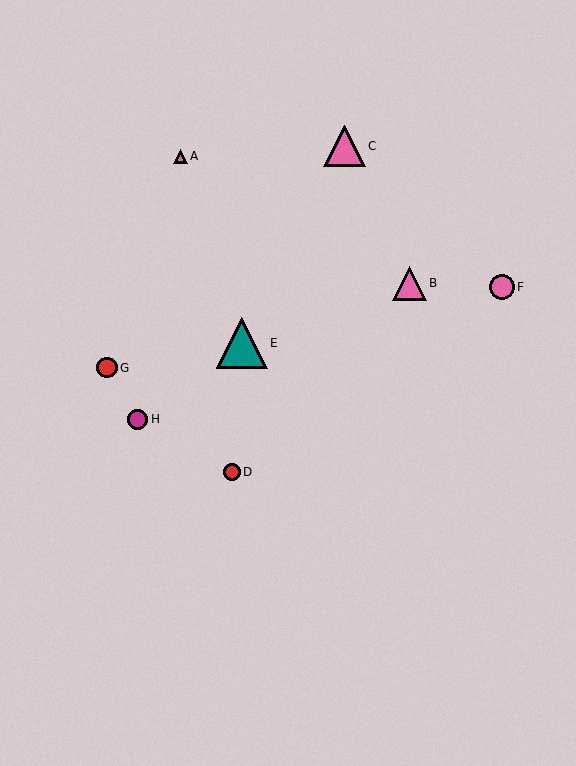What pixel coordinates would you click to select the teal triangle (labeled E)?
Click at (242, 343) to select the teal triangle E.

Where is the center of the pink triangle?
The center of the pink triangle is at (180, 156).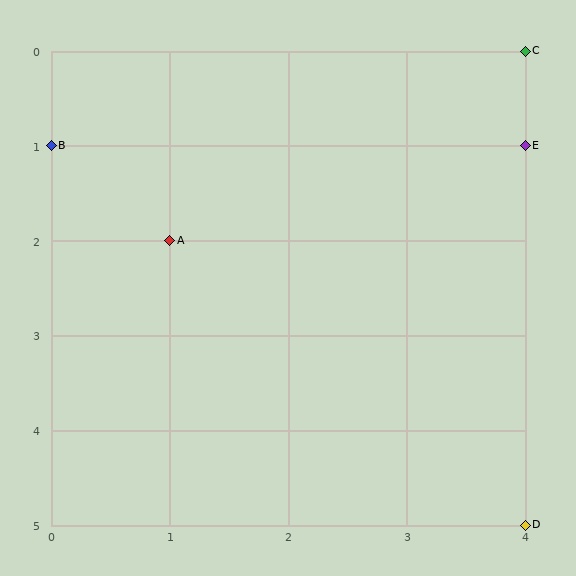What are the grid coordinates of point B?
Point B is at grid coordinates (0, 1).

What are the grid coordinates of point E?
Point E is at grid coordinates (4, 1).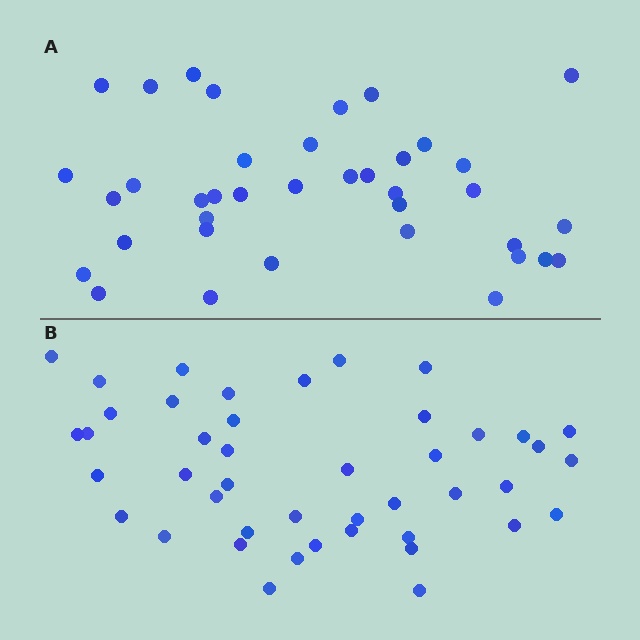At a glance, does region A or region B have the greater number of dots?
Region B (the bottom region) has more dots.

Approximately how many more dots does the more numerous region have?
Region B has about 6 more dots than region A.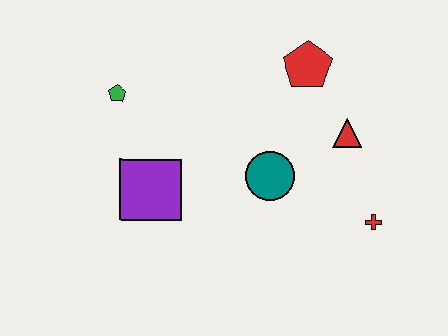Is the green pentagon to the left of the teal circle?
Yes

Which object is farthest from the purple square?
The red cross is farthest from the purple square.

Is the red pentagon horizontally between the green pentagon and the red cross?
Yes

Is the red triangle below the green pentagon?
Yes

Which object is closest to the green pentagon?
The purple square is closest to the green pentagon.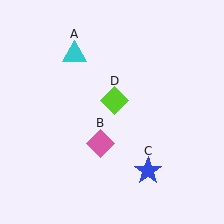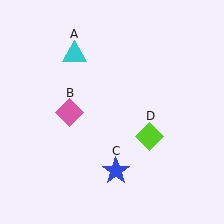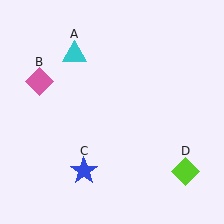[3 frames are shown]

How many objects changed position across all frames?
3 objects changed position: pink diamond (object B), blue star (object C), lime diamond (object D).